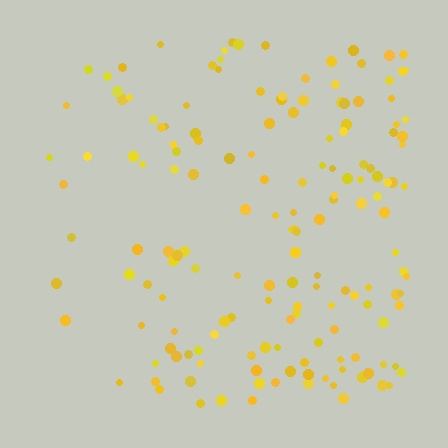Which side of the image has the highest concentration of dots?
The right.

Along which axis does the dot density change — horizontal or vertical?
Horizontal.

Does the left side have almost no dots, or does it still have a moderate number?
Still a moderate number, just noticeably fewer than the right.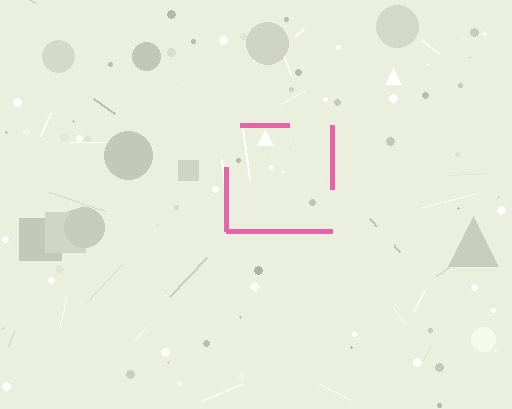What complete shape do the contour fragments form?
The contour fragments form a square.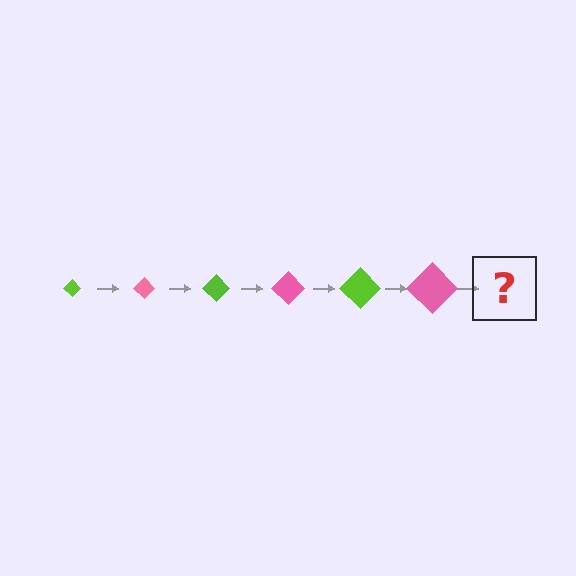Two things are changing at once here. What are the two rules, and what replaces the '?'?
The two rules are that the diamond grows larger each step and the color cycles through lime and pink. The '?' should be a lime diamond, larger than the previous one.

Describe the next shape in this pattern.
It should be a lime diamond, larger than the previous one.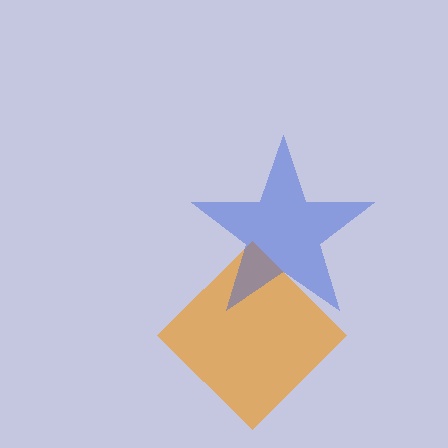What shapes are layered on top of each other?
The layered shapes are: an orange diamond, a blue star.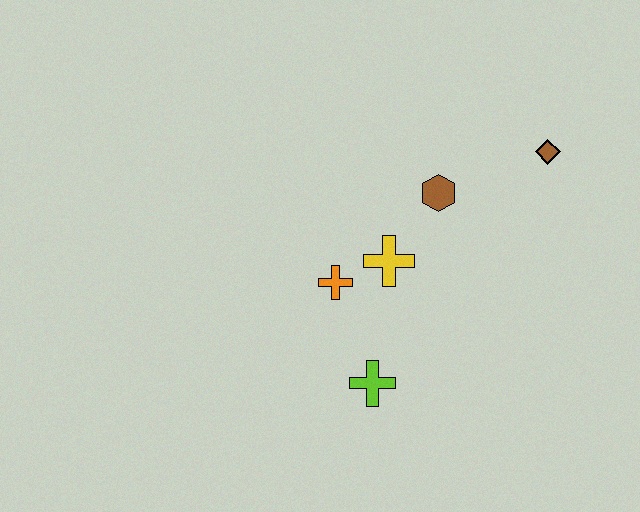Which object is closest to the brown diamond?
The brown hexagon is closest to the brown diamond.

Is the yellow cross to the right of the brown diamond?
No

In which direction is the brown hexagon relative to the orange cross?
The brown hexagon is to the right of the orange cross.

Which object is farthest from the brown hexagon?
The lime cross is farthest from the brown hexagon.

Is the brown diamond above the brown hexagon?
Yes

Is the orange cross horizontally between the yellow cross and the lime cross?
No